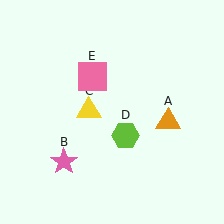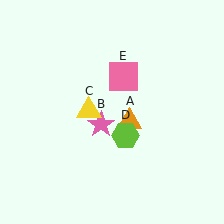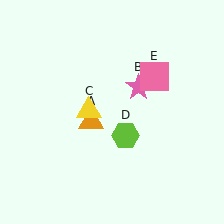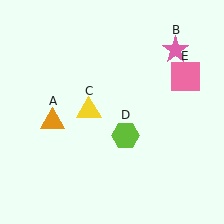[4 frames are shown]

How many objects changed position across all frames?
3 objects changed position: orange triangle (object A), pink star (object B), pink square (object E).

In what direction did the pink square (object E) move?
The pink square (object E) moved right.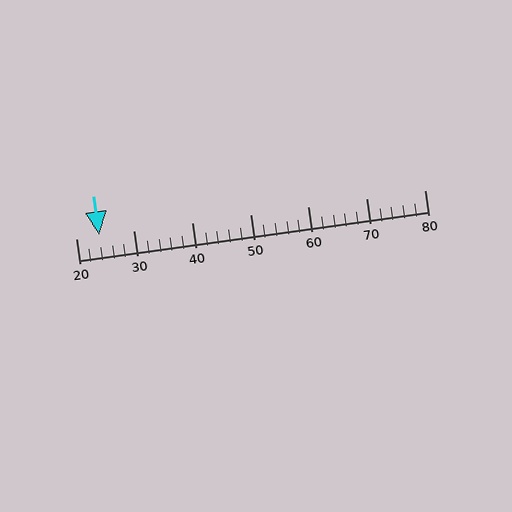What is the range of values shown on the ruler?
The ruler shows values from 20 to 80.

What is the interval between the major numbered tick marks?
The major tick marks are spaced 10 units apart.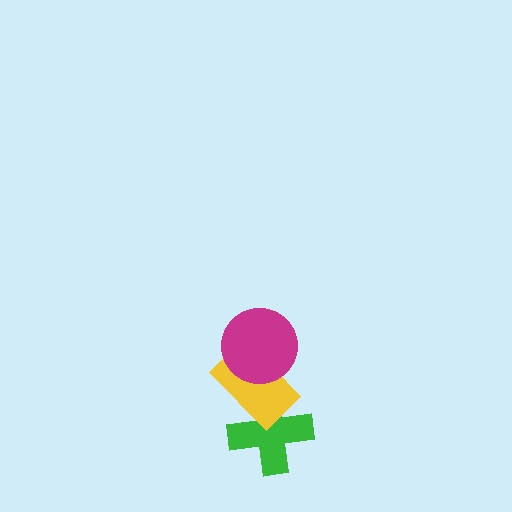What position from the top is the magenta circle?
The magenta circle is 1st from the top.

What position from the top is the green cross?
The green cross is 3rd from the top.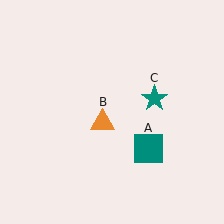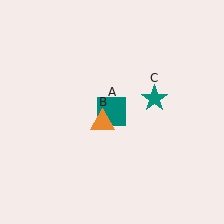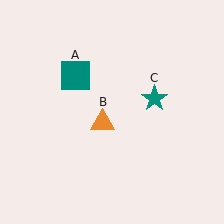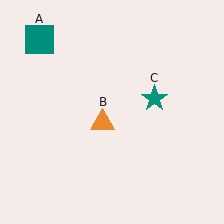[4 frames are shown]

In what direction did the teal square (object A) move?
The teal square (object A) moved up and to the left.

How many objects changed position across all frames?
1 object changed position: teal square (object A).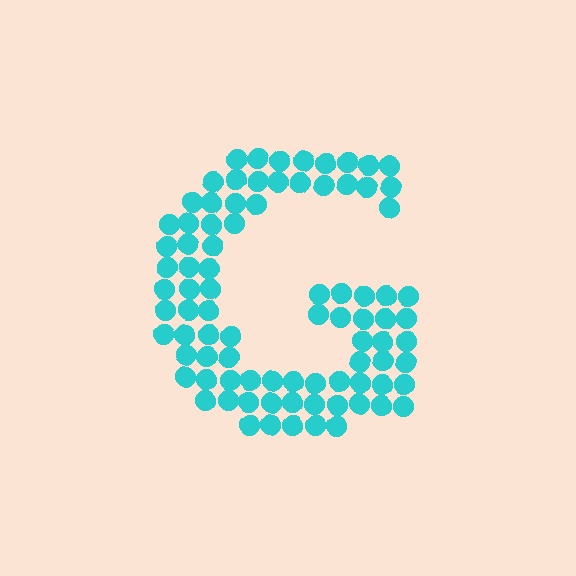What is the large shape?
The large shape is the letter G.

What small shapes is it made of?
It is made of small circles.